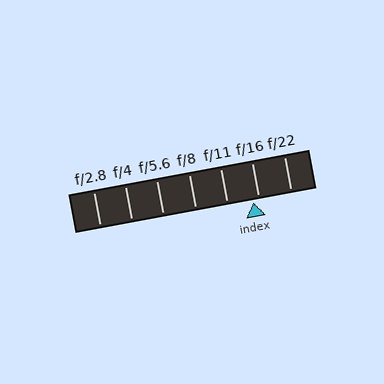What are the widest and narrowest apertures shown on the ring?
The widest aperture shown is f/2.8 and the narrowest is f/22.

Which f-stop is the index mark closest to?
The index mark is closest to f/16.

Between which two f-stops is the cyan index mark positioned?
The index mark is between f/11 and f/16.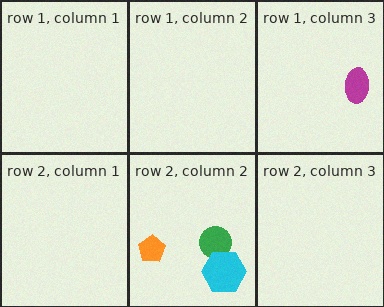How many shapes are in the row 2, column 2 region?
3.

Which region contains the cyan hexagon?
The row 2, column 2 region.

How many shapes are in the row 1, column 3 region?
1.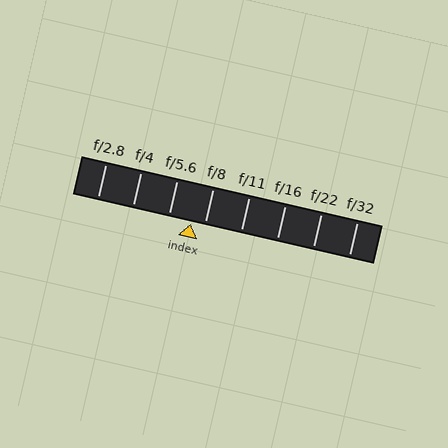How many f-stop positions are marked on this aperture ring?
There are 8 f-stop positions marked.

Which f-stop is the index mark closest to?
The index mark is closest to f/8.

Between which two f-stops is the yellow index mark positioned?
The index mark is between f/5.6 and f/8.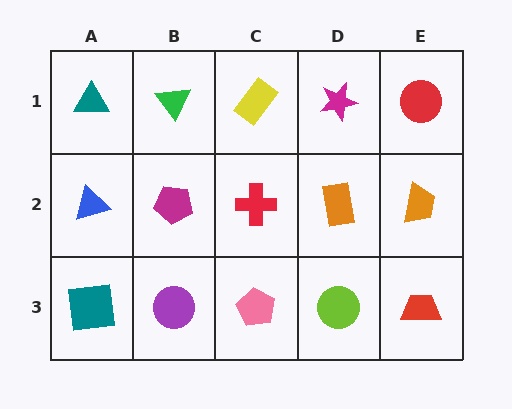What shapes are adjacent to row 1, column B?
A magenta pentagon (row 2, column B), a teal triangle (row 1, column A), a yellow rectangle (row 1, column C).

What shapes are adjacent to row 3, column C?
A red cross (row 2, column C), a purple circle (row 3, column B), a lime circle (row 3, column D).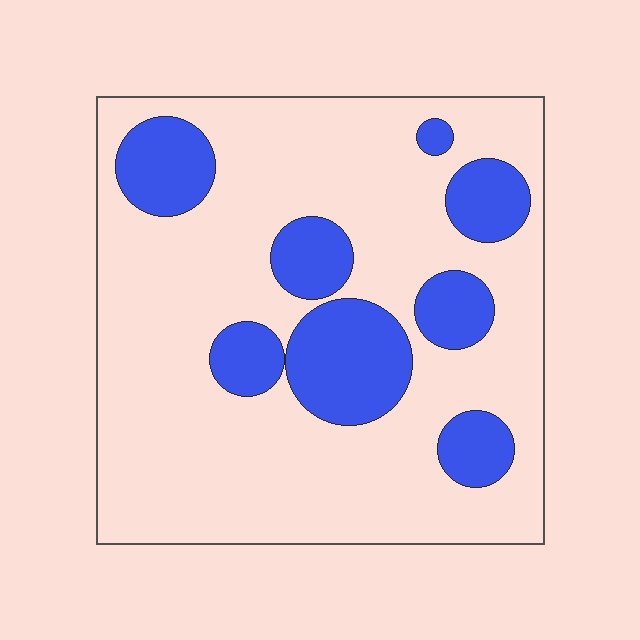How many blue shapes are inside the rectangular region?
8.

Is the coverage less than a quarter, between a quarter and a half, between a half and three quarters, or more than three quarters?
Less than a quarter.